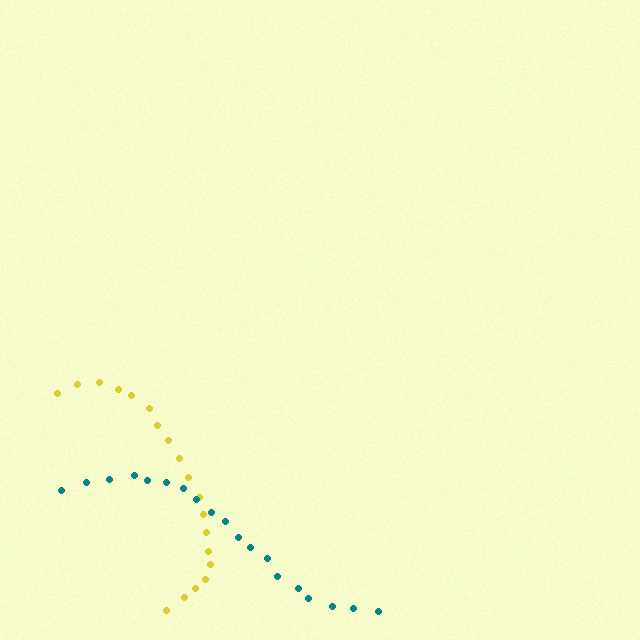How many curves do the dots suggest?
There are 2 distinct paths.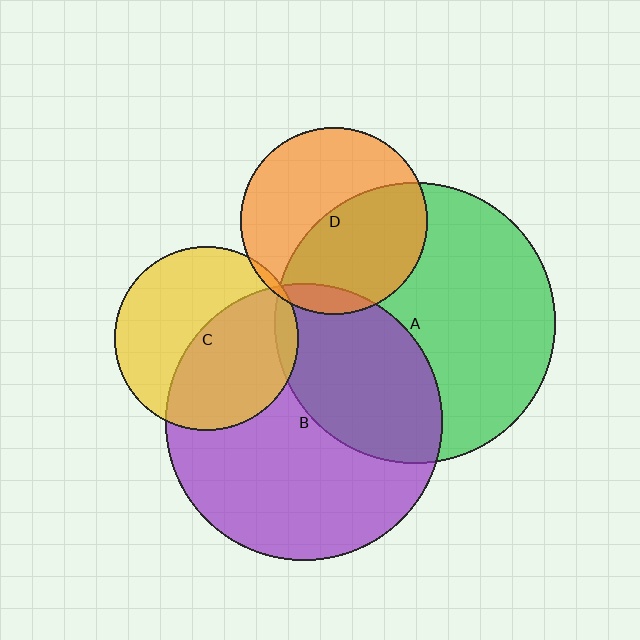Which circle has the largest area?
Circle A (green).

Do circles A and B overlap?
Yes.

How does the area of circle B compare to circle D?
Approximately 2.2 times.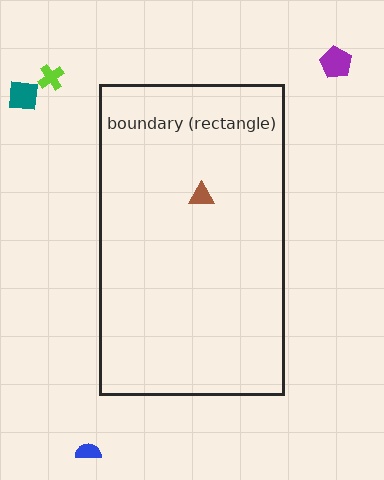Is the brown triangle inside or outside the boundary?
Inside.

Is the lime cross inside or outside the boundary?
Outside.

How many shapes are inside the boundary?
1 inside, 4 outside.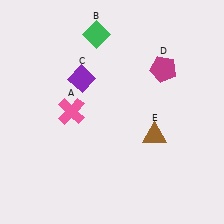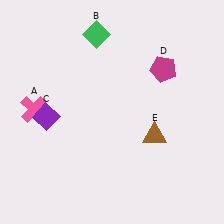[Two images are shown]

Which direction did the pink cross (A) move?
The pink cross (A) moved left.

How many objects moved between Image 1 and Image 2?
2 objects moved between the two images.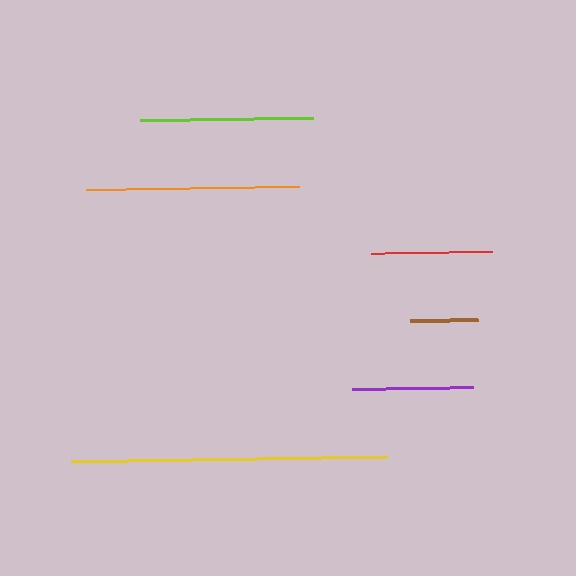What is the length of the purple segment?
The purple segment is approximately 121 pixels long.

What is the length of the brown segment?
The brown segment is approximately 69 pixels long.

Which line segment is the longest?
The yellow line is the longest at approximately 316 pixels.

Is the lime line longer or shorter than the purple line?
The lime line is longer than the purple line.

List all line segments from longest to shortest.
From longest to shortest: yellow, orange, lime, red, purple, brown.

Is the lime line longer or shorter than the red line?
The lime line is longer than the red line.